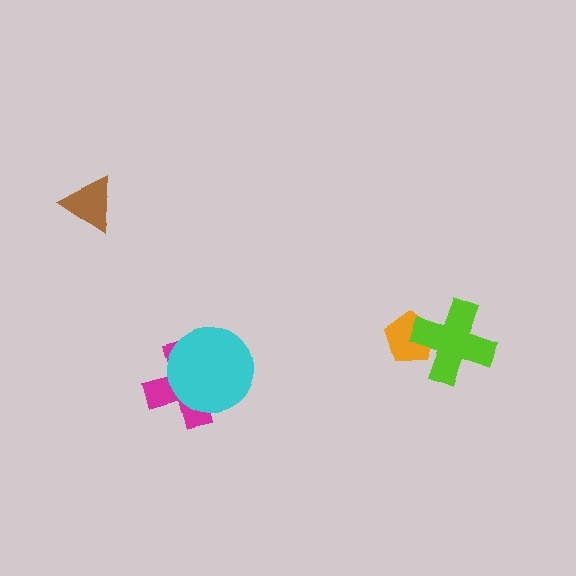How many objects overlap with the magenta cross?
1 object overlaps with the magenta cross.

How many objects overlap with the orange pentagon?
1 object overlaps with the orange pentagon.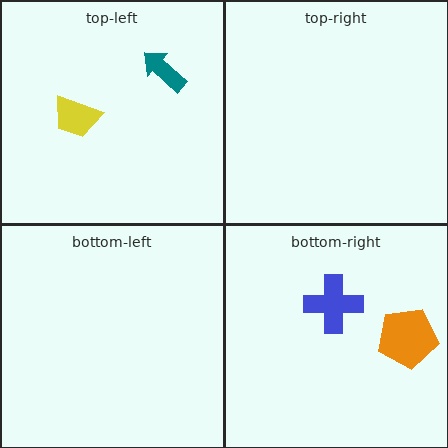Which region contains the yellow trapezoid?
The top-left region.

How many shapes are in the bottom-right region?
2.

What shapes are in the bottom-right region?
The orange pentagon, the blue cross.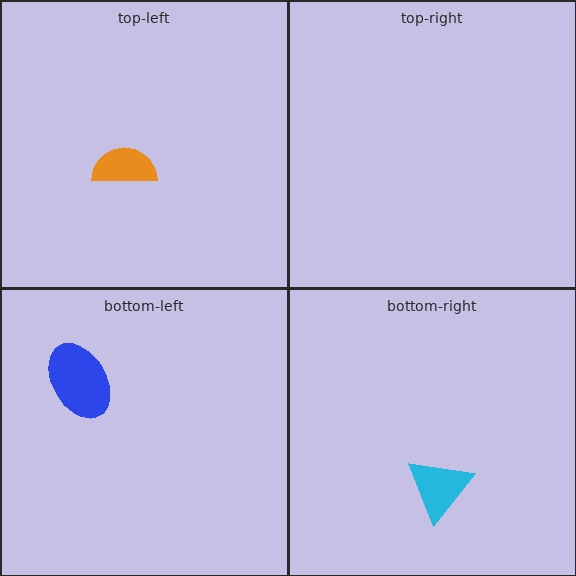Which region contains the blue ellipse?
The bottom-left region.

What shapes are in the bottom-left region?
The blue ellipse.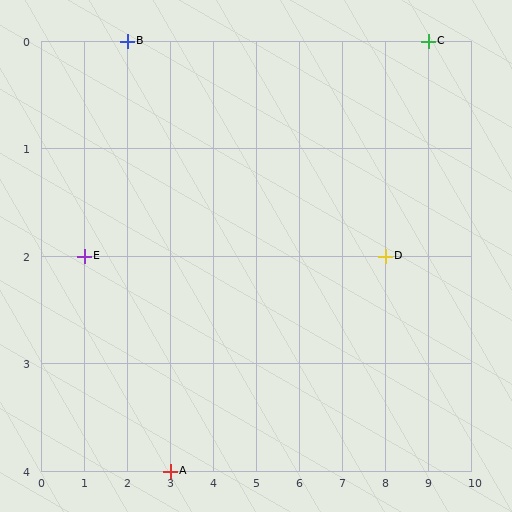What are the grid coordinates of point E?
Point E is at grid coordinates (1, 2).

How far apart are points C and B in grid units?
Points C and B are 7 columns apart.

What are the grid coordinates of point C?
Point C is at grid coordinates (9, 0).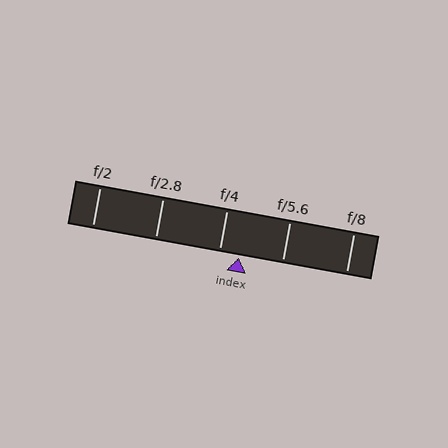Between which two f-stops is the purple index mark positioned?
The index mark is between f/4 and f/5.6.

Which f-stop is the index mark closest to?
The index mark is closest to f/4.